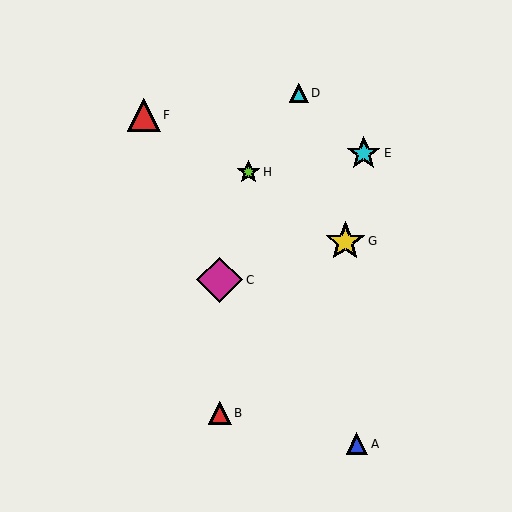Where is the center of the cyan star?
The center of the cyan star is at (364, 153).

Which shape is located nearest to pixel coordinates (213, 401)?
The red triangle (labeled B) at (220, 413) is nearest to that location.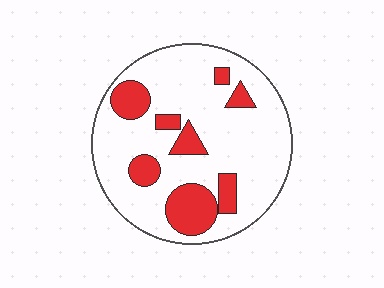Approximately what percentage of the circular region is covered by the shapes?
Approximately 20%.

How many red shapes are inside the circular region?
8.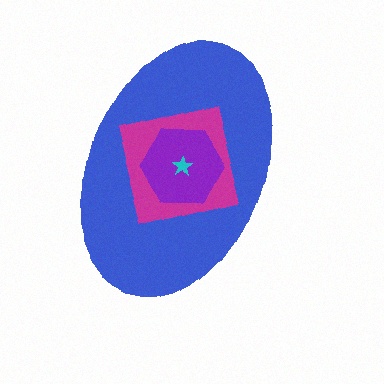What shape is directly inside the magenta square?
The purple hexagon.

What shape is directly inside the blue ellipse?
The magenta square.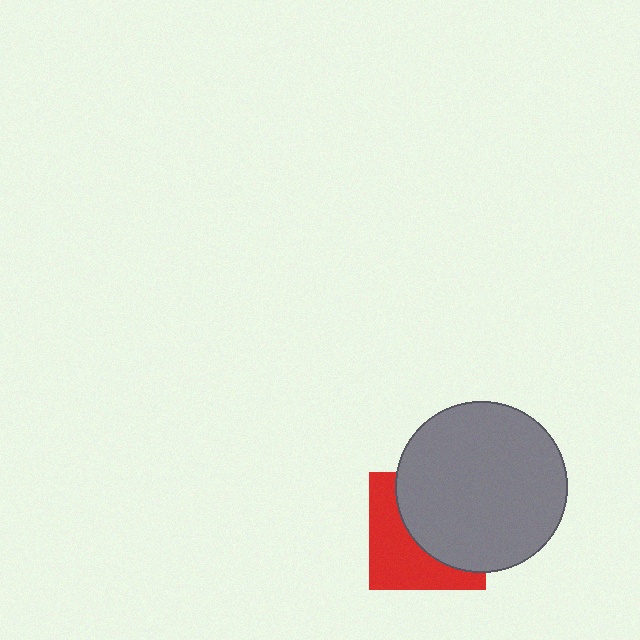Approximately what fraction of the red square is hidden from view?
Roughly 55% of the red square is hidden behind the gray circle.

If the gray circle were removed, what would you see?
You would see the complete red square.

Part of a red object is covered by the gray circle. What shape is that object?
It is a square.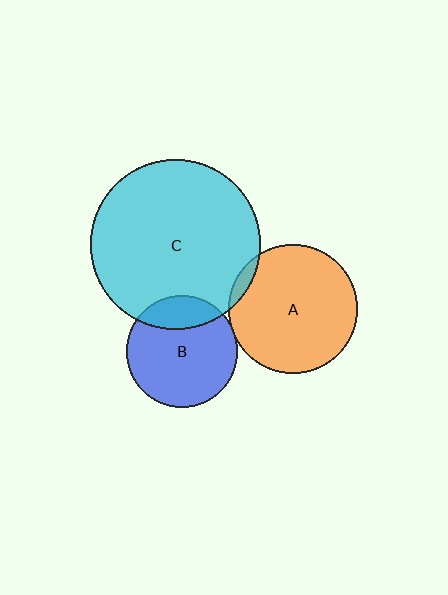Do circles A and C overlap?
Yes.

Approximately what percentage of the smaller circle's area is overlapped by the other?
Approximately 5%.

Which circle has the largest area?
Circle C (cyan).